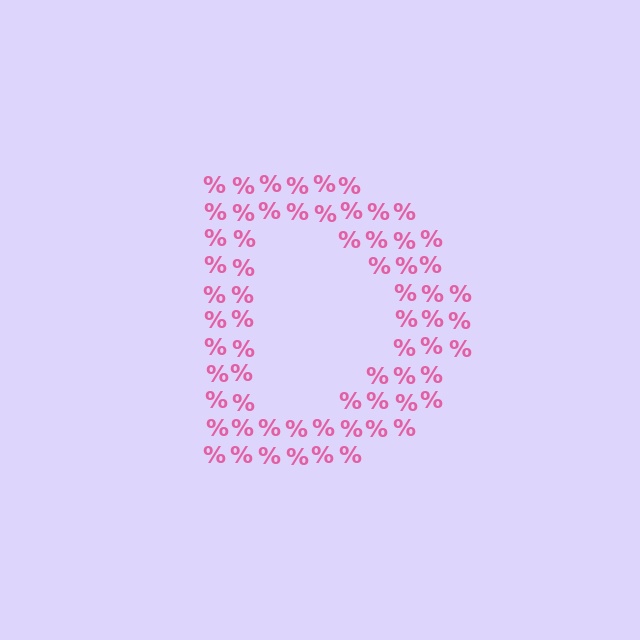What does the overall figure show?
The overall figure shows the letter D.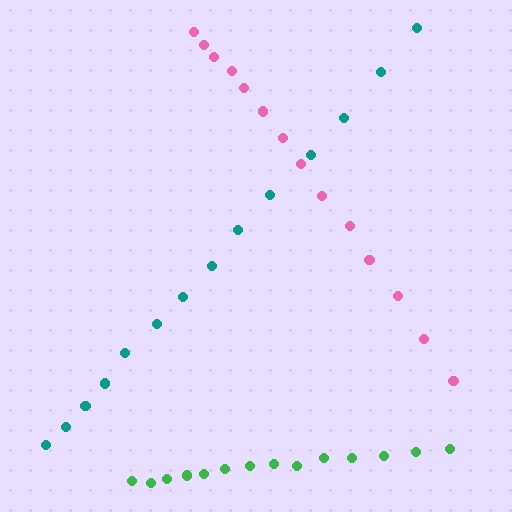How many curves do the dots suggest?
There are 3 distinct paths.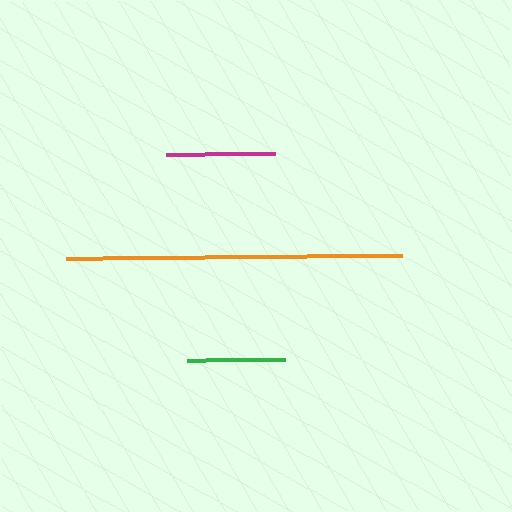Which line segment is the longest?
The orange line is the longest at approximately 336 pixels.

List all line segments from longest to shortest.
From longest to shortest: orange, magenta, green.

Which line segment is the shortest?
The green line is the shortest at approximately 98 pixels.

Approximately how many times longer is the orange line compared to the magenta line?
The orange line is approximately 3.1 times the length of the magenta line.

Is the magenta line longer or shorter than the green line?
The magenta line is longer than the green line.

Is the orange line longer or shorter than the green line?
The orange line is longer than the green line.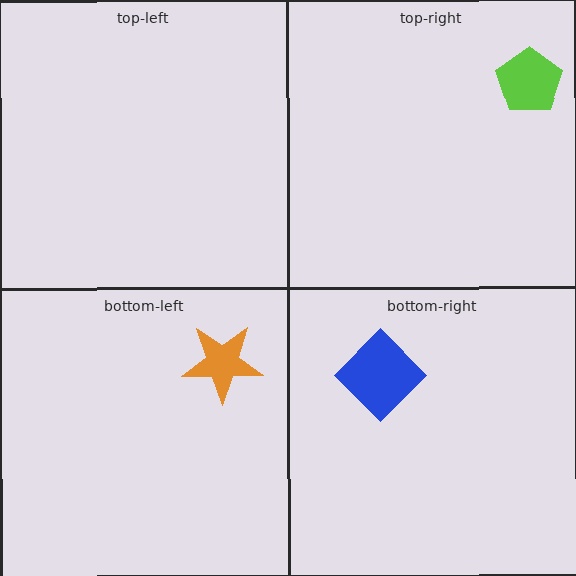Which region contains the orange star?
The bottom-left region.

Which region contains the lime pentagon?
The top-right region.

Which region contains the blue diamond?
The bottom-right region.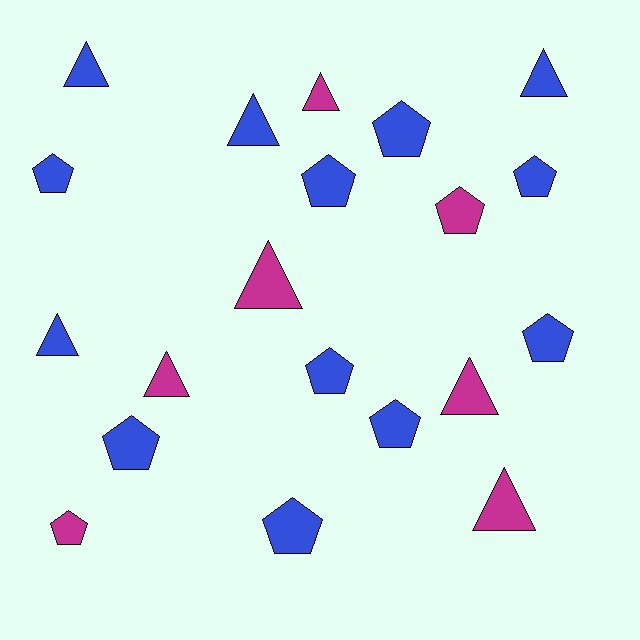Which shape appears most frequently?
Pentagon, with 11 objects.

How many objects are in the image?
There are 20 objects.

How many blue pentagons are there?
There are 9 blue pentagons.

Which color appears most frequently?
Blue, with 13 objects.